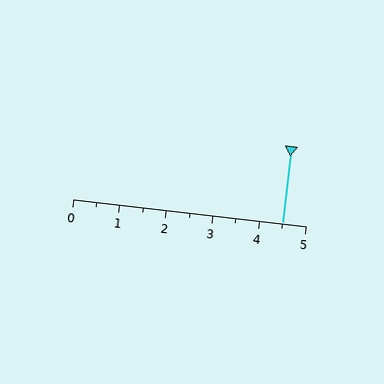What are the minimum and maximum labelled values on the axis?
The axis runs from 0 to 5.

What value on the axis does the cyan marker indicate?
The marker indicates approximately 4.5.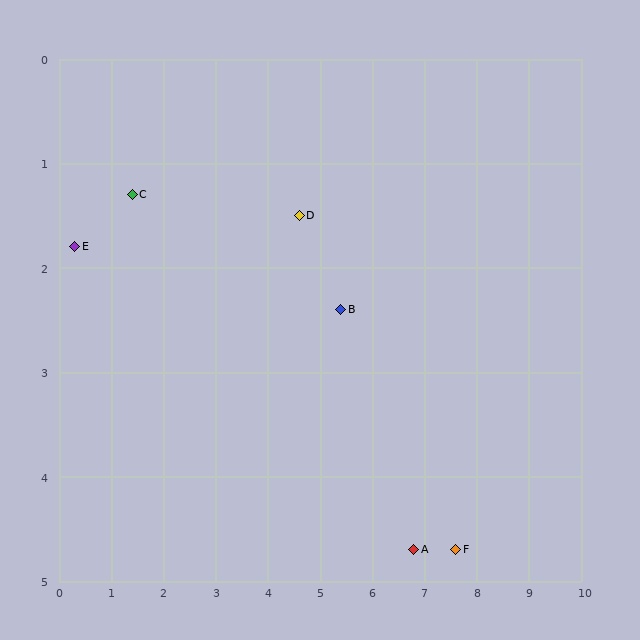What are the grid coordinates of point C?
Point C is at approximately (1.4, 1.3).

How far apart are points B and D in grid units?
Points B and D are about 1.2 grid units apart.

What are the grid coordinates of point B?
Point B is at approximately (5.4, 2.4).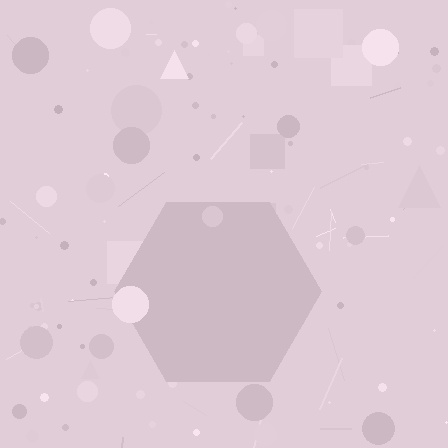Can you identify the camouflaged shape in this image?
The camouflaged shape is a hexagon.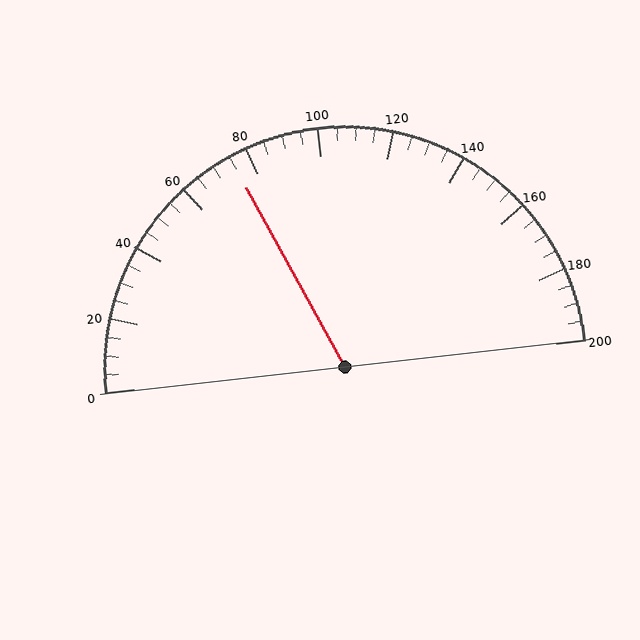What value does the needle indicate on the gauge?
The needle indicates approximately 75.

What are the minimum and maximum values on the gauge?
The gauge ranges from 0 to 200.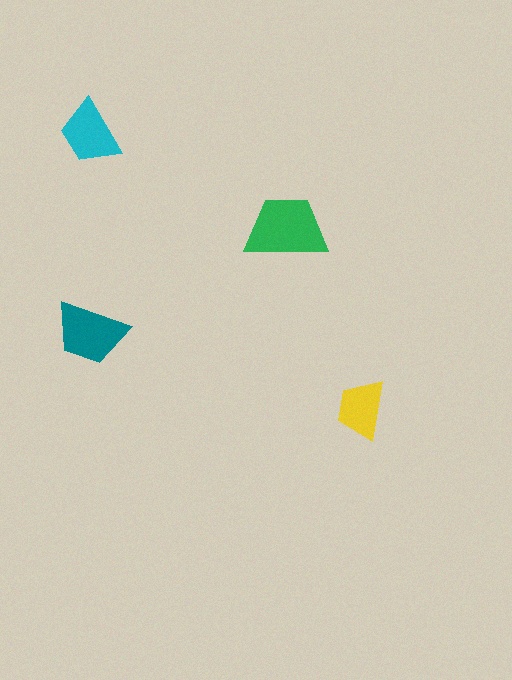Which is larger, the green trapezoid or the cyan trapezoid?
The green one.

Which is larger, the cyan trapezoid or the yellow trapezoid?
The cyan one.